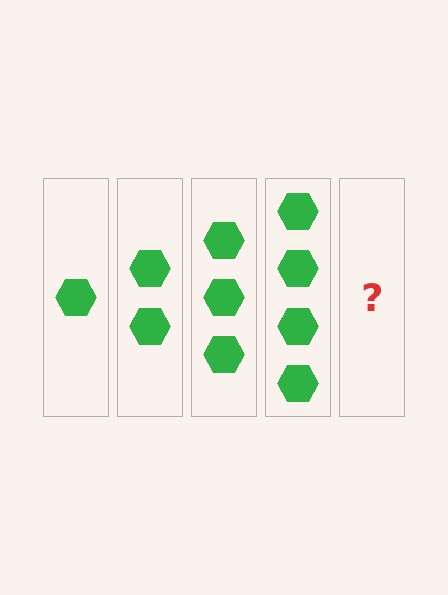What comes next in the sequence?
The next element should be 5 hexagons.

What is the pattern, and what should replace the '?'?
The pattern is that each step adds one more hexagon. The '?' should be 5 hexagons.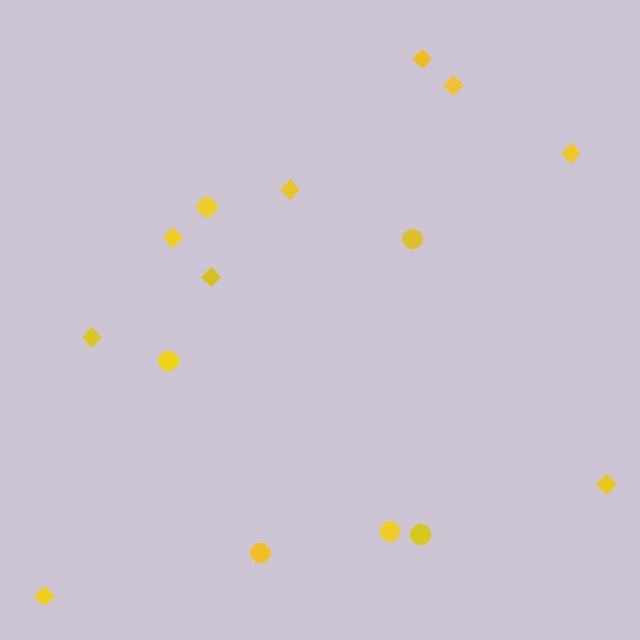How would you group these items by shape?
There are 2 groups: one group of diamonds (9) and one group of circles (6).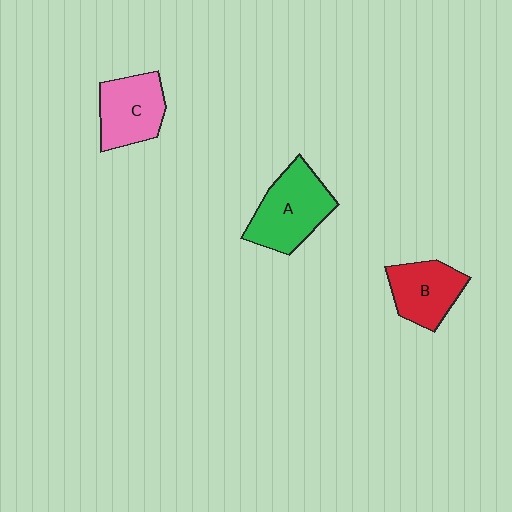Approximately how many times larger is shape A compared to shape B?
Approximately 1.3 times.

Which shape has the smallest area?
Shape B (red).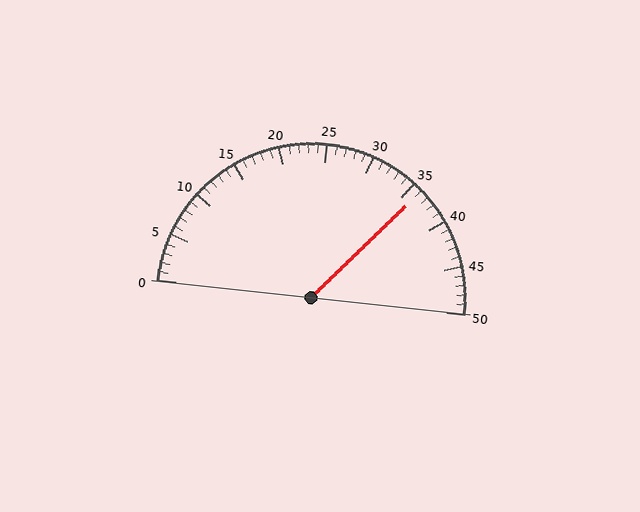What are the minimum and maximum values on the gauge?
The gauge ranges from 0 to 50.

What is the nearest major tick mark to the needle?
The nearest major tick mark is 35.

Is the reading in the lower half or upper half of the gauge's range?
The reading is in the upper half of the range (0 to 50).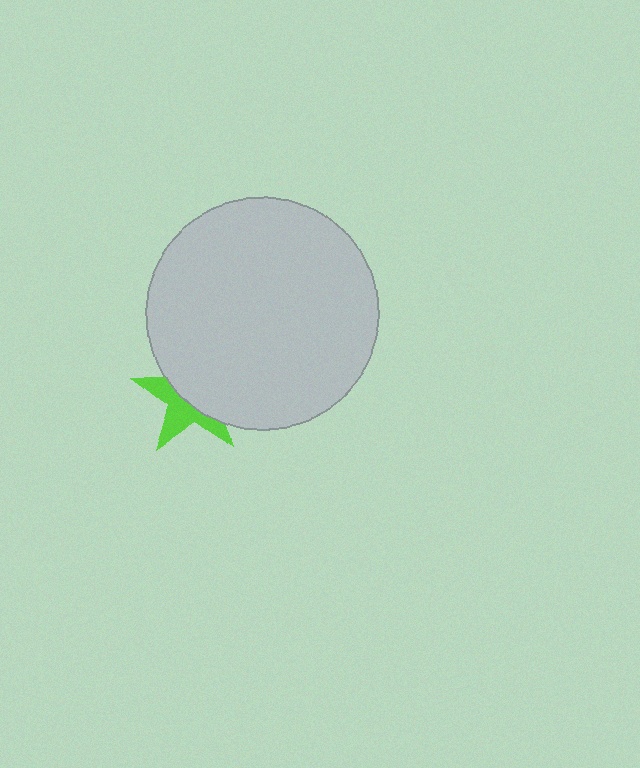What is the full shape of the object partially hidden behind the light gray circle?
The partially hidden object is a lime star.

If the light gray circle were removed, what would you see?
You would see the complete lime star.